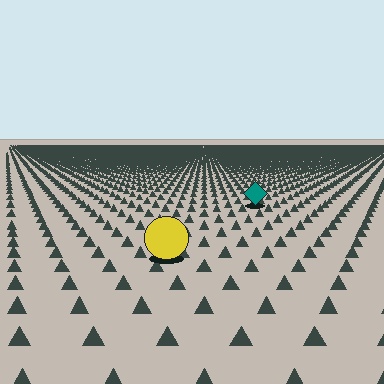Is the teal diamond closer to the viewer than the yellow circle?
No. The yellow circle is closer — you can tell from the texture gradient: the ground texture is coarser near it.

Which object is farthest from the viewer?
The teal diamond is farthest from the viewer. It appears smaller and the ground texture around it is denser.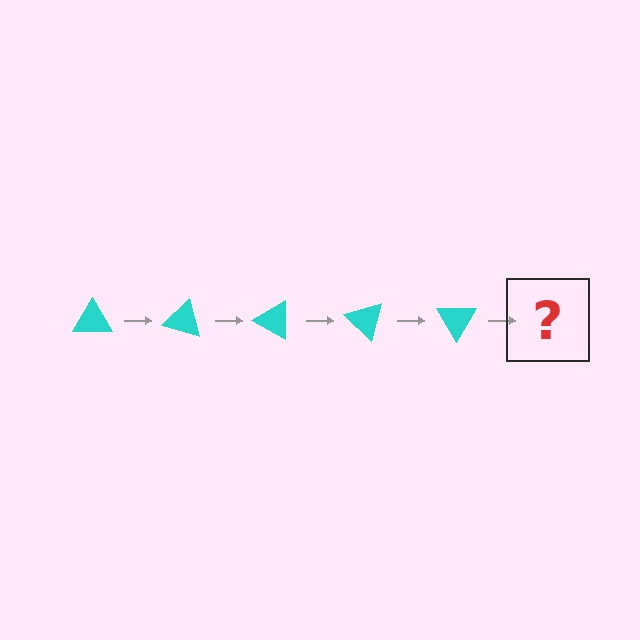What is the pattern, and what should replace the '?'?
The pattern is that the triangle rotates 15 degrees each step. The '?' should be a cyan triangle rotated 75 degrees.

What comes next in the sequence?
The next element should be a cyan triangle rotated 75 degrees.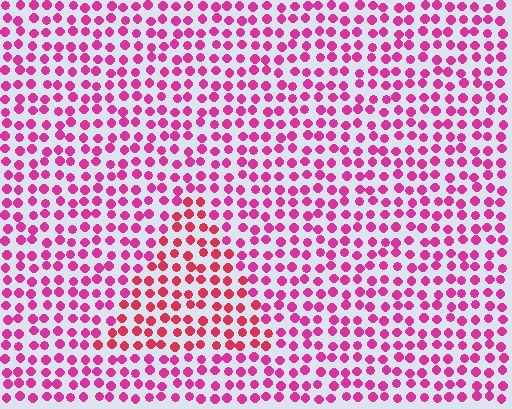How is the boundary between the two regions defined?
The boundary is defined purely by a slight shift in hue (about 27 degrees). Spacing, size, and orientation are identical on both sides.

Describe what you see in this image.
The image is filled with small magenta elements in a uniform arrangement. A triangle-shaped region is visible where the elements are tinted to a slightly different hue, forming a subtle color boundary.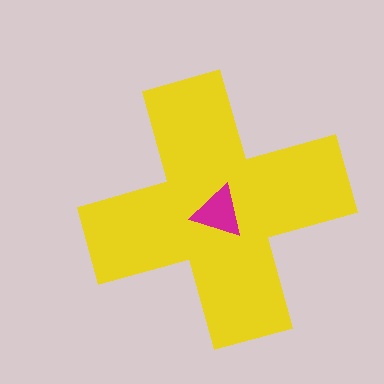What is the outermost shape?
The yellow cross.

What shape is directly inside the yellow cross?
The magenta triangle.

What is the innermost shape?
The magenta triangle.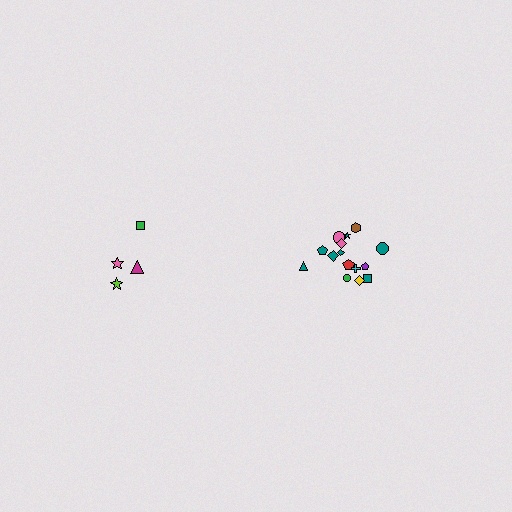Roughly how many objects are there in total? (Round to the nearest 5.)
Roughly 20 objects in total.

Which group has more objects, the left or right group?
The right group.